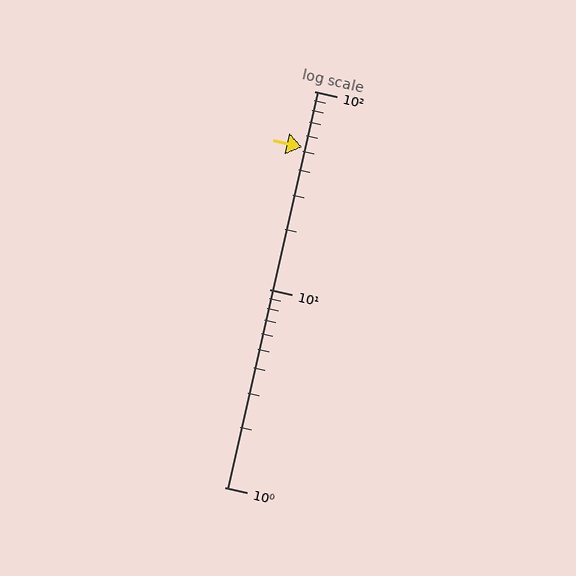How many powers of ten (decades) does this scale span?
The scale spans 2 decades, from 1 to 100.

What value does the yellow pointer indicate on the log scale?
The pointer indicates approximately 52.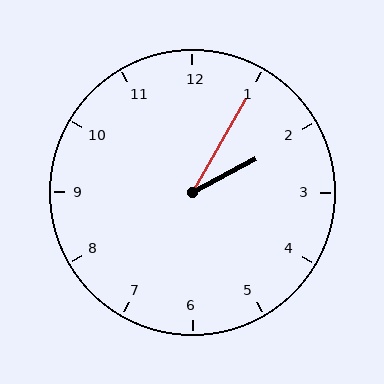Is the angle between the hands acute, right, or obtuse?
It is acute.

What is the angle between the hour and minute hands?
Approximately 32 degrees.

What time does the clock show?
2:05.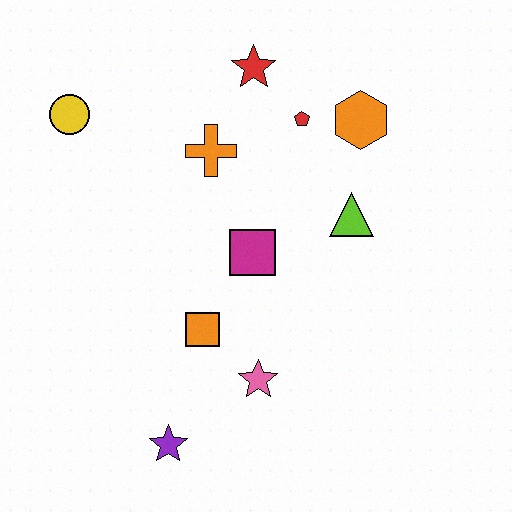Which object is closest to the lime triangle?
The orange hexagon is closest to the lime triangle.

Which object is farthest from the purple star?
The red star is farthest from the purple star.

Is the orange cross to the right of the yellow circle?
Yes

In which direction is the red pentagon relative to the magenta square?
The red pentagon is above the magenta square.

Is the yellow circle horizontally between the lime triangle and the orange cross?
No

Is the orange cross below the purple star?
No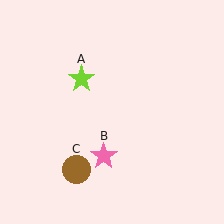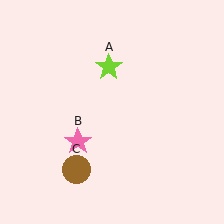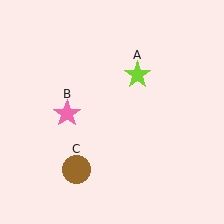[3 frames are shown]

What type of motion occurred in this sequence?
The lime star (object A), pink star (object B) rotated clockwise around the center of the scene.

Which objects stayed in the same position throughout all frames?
Brown circle (object C) remained stationary.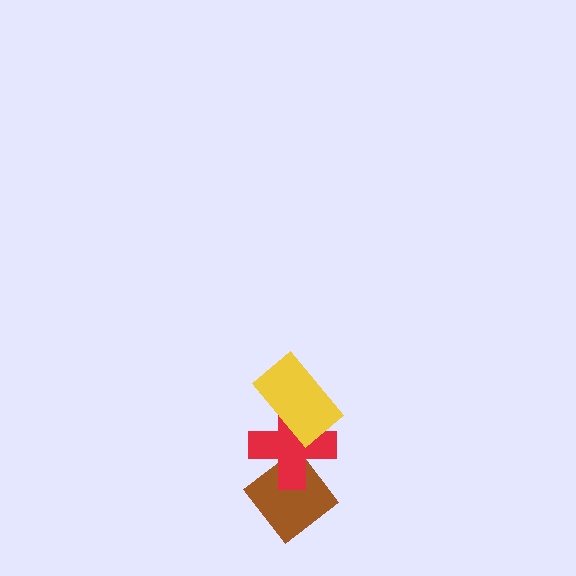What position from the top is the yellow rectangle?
The yellow rectangle is 1st from the top.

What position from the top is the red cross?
The red cross is 2nd from the top.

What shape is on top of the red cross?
The yellow rectangle is on top of the red cross.